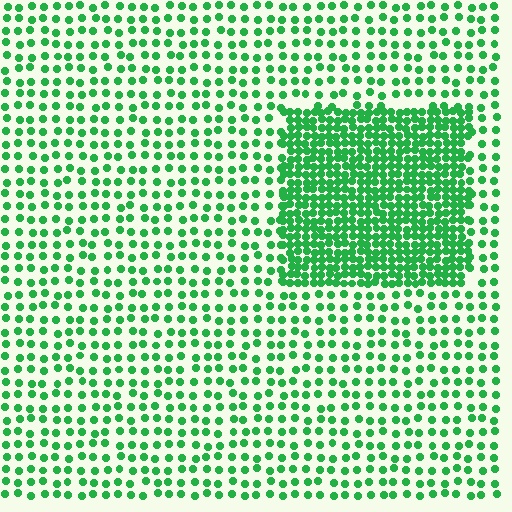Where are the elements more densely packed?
The elements are more densely packed inside the rectangle boundary.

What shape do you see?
I see a rectangle.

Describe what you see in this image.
The image contains small green elements arranged at two different densities. A rectangle-shaped region is visible where the elements are more densely packed than the surrounding area.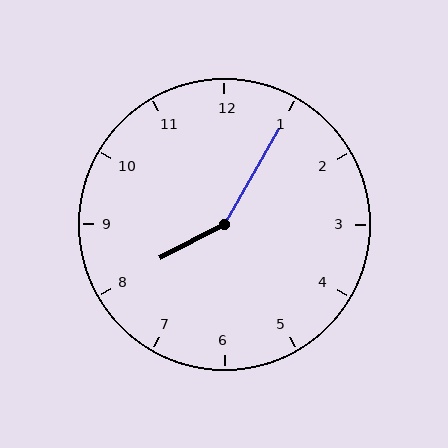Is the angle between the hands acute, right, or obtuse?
It is obtuse.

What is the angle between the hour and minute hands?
Approximately 148 degrees.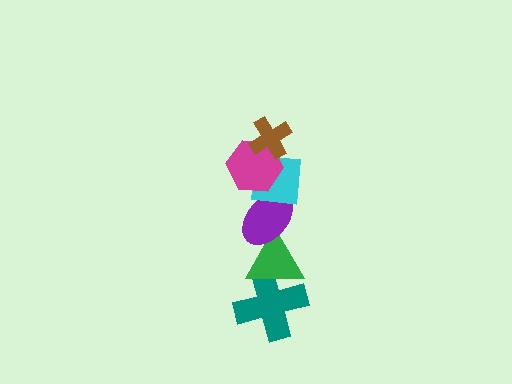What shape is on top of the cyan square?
The magenta hexagon is on top of the cyan square.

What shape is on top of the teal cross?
The green triangle is on top of the teal cross.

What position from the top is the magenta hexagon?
The magenta hexagon is 2nd from the top.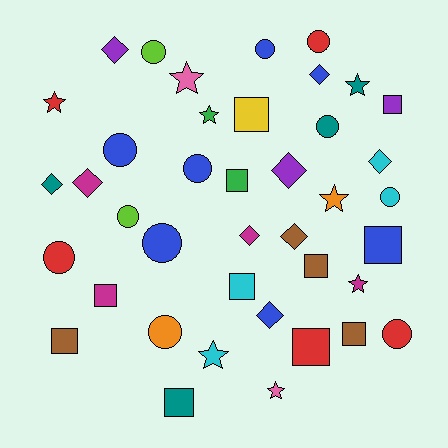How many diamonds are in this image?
There are 9 diamonds.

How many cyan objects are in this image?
There are 4 cyan objects.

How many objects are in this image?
There are 40 objects.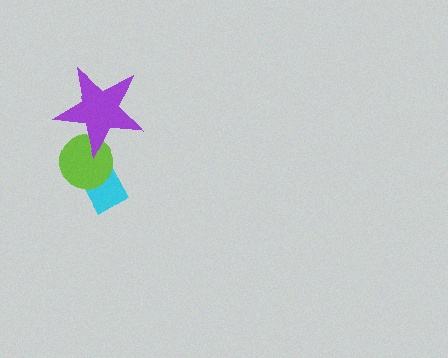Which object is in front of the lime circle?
The purple star is in front of the lime circle.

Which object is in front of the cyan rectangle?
The lime circle is in front of the cyan rectangle.